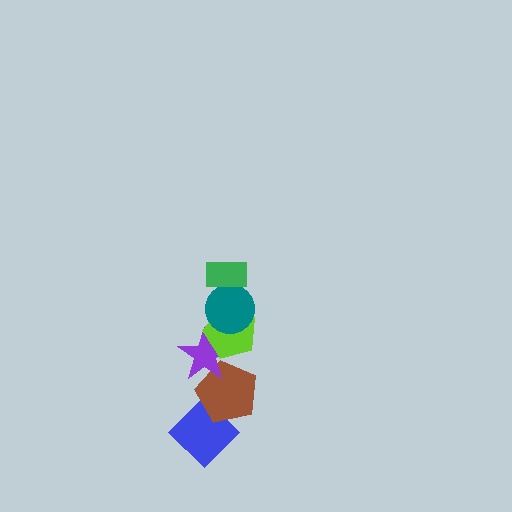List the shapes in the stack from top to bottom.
From top to bottom: the green rectangle, the teal circle, the lime pentagon, the purple star, the brown pentagon, the blue diamond.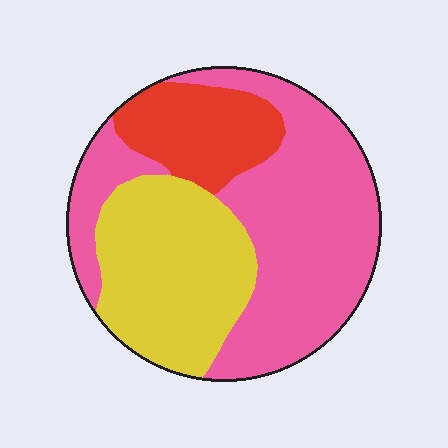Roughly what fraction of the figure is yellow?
Yellow covers roughly 30% of the figure.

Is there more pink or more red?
Pink.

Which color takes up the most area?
Pink, at roughly 50%.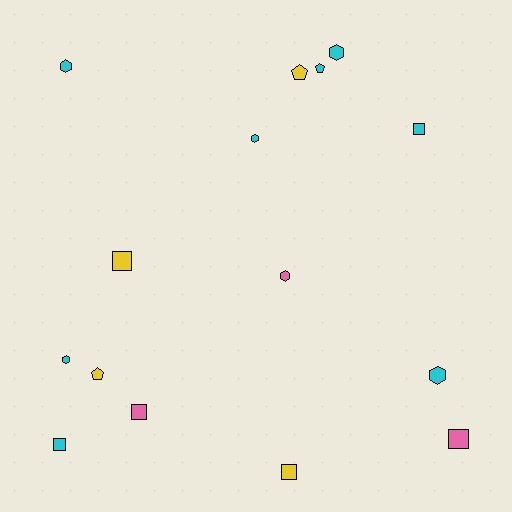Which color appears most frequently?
Cyan, with 8 objects.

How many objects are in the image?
There are 15 objects.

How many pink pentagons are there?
There are no pink pentagons.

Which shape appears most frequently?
Hexagon, with 6 objects.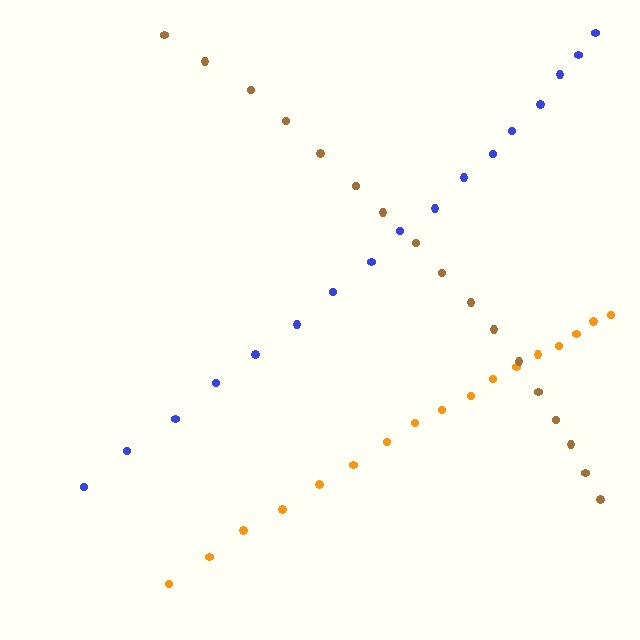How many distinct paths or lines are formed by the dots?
There are 3 distinct paths.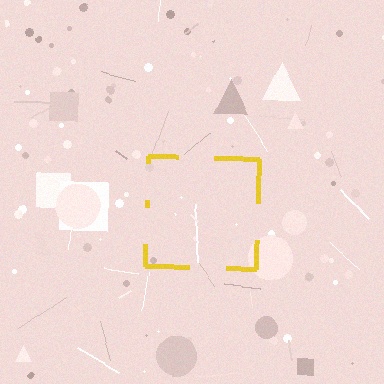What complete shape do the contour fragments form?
The contour fragments form a square.